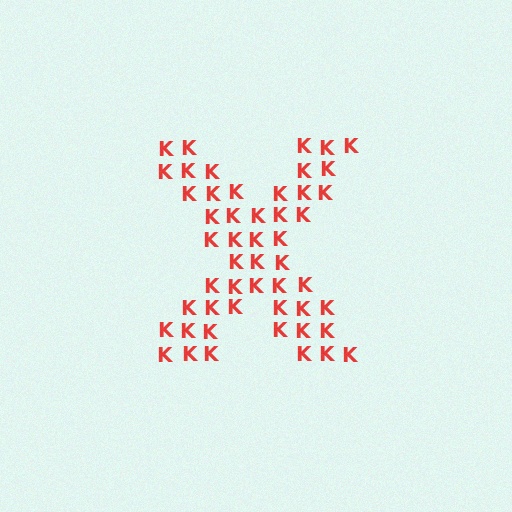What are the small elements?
The small elements are letter K's.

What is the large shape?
The large shape is the letter X.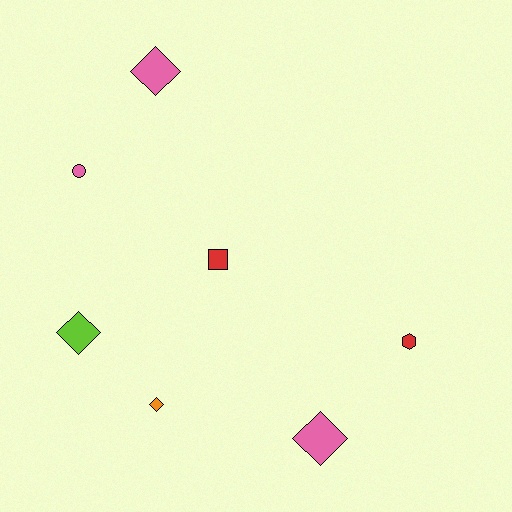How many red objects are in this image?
There are 2 red objects.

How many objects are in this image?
There are 7 objects.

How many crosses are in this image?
There are no crosses.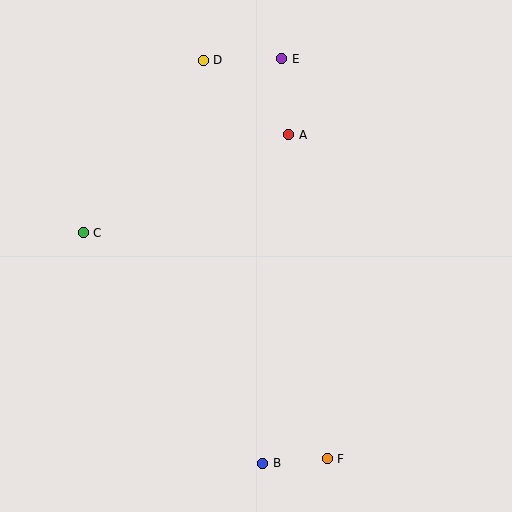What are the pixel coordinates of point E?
Point E is at (282, 59).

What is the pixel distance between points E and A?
The distance between E and A is 77 pixels.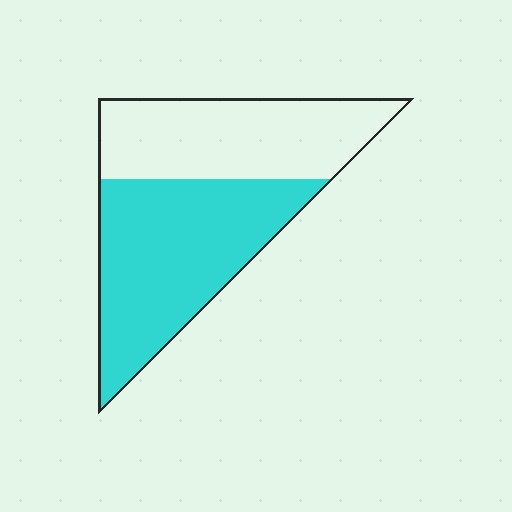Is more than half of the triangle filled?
Yes.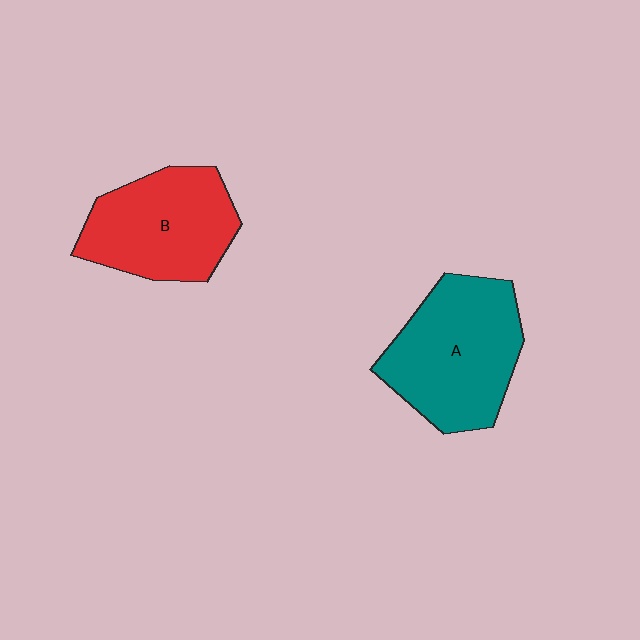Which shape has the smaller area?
Shape B (red).